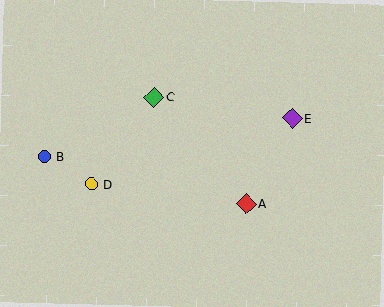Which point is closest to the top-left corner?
Point B is closest to the top-left corner.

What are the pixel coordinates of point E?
Point E is at (292, 118).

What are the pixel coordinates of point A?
Point A is at (246, 204).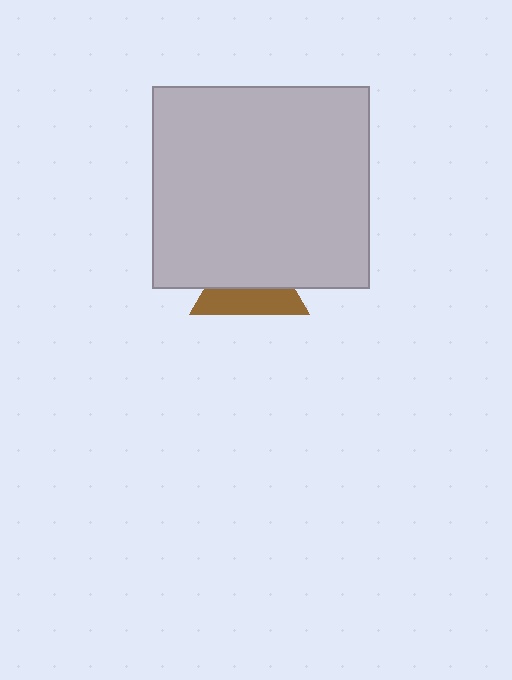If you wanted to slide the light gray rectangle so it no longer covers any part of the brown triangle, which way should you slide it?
Slide it up — that is the most direct way to separate the two shapes.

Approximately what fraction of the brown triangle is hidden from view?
Roughly 57% of the brown triangle is hidden behind the light gray rectangle.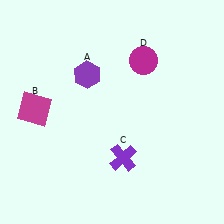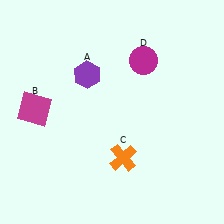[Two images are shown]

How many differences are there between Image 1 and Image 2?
There is 1 difference between the two images.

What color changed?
The cross (C) changed from purple in Image 1 to orange in Image 2.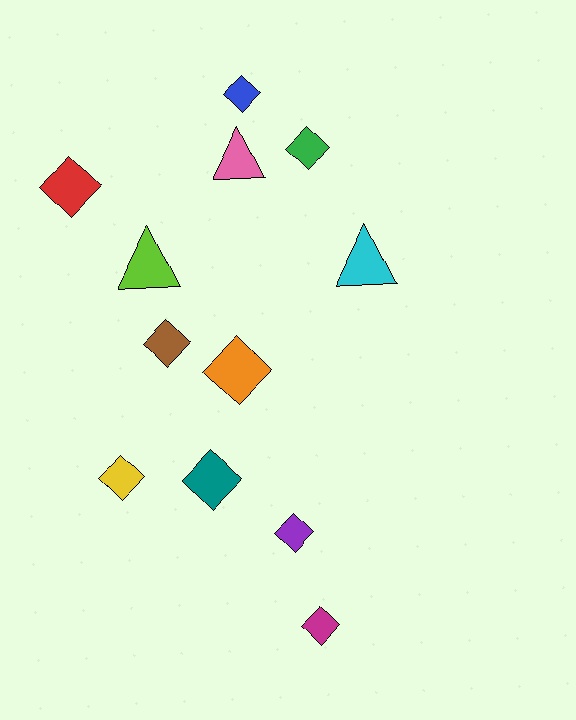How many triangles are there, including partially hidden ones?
There are 3 triangles.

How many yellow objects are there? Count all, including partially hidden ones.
There is 1 yellow object.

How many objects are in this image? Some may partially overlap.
There are 12 objects.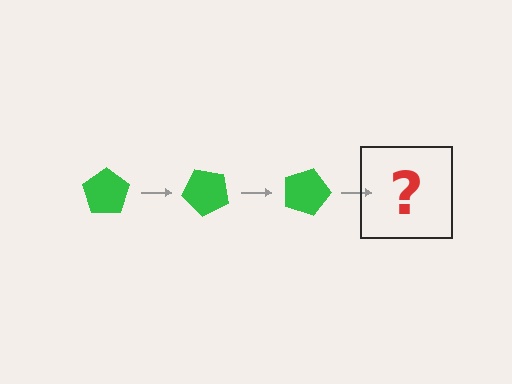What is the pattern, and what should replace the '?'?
The pattern is that the pentagon rotates 45 degrees each step. The '?' should be a green pentagon rotated 135 degrees.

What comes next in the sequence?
The next element should be a green pentagon rotated 135 degrees.